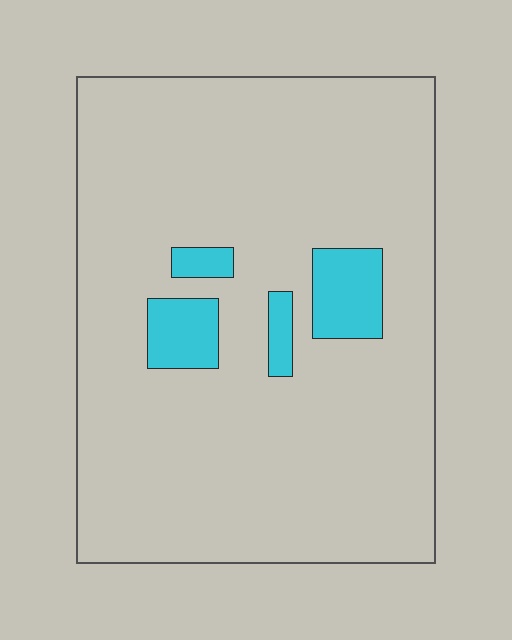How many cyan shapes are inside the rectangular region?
4.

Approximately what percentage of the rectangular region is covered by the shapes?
Approximately 10%.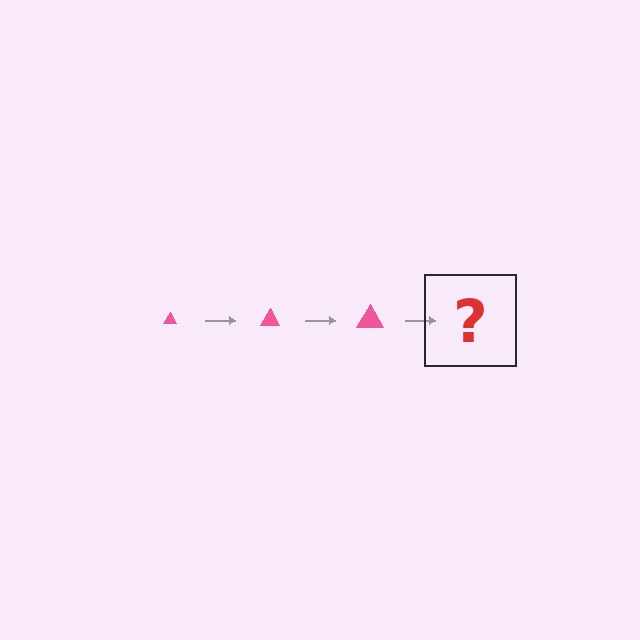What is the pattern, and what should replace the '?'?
The pattern is that the triangle gets progressively larger each step. The '?' should be a pink triangle, larger than the previous one.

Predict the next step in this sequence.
The next step is a pink triangle, larger than the previous one.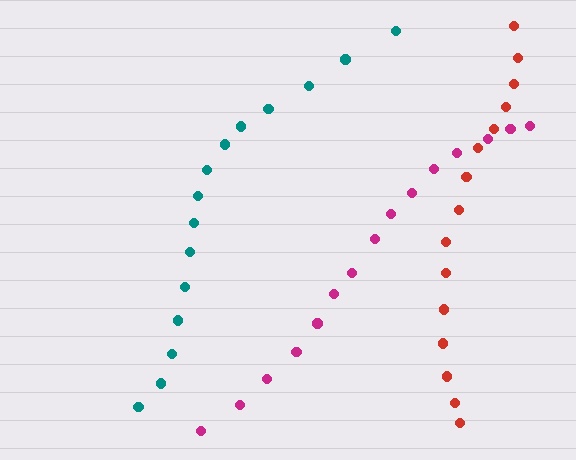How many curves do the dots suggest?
There are 3 distinct paths.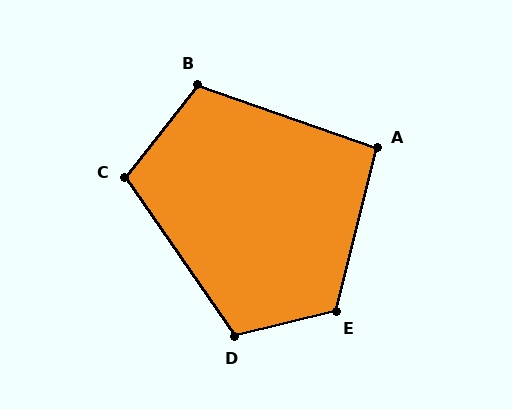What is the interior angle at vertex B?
Approximately 108 degrees (obtuse).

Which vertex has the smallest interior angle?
A, at approximately 95 degrees.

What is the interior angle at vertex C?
Approximately 108 degrees (obtuse).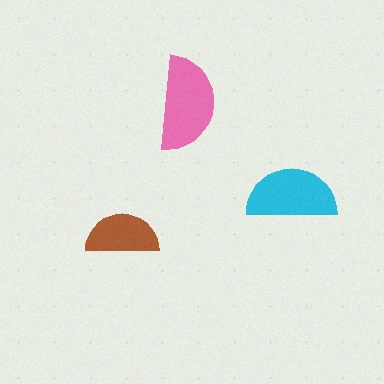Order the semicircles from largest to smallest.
the pink one, the cyan one, the brown one.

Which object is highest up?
The pink semicircle is topmost.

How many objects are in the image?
There are 3 objects in the image.